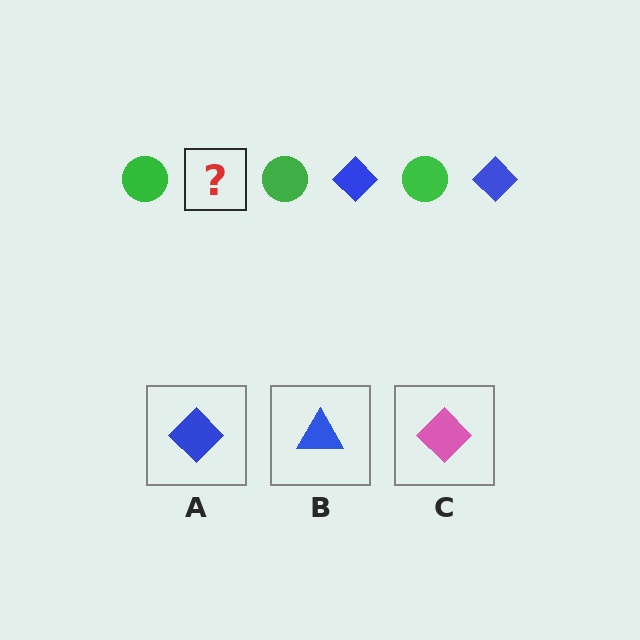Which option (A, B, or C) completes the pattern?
A.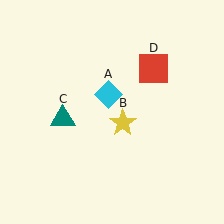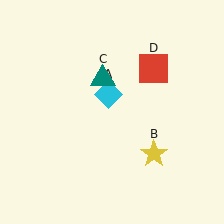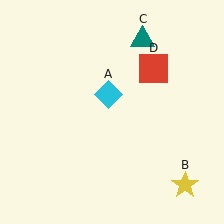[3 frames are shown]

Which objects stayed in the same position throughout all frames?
Cyan diamond (object A) and red square (object D) remained stationary.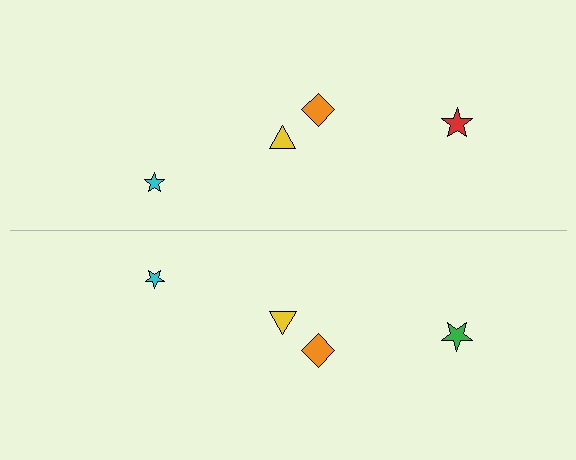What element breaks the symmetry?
The green star on the bottom side breaks the symmetry — its mirror counterpart is red.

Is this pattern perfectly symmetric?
No, the pattern is not perfectly symmetric. The green star on the bottom side breaks the symmetry — its mirror counterpart is red.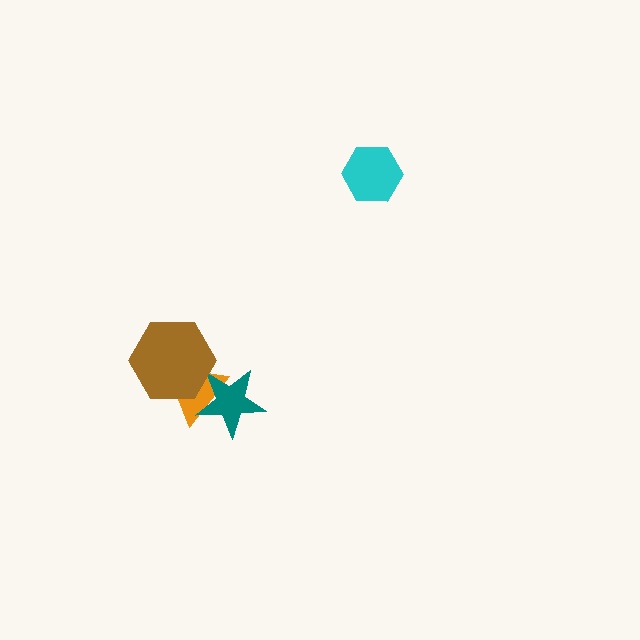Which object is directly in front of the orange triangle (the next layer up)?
The teal star is directly in front of the orange triangle.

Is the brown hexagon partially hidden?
No, no other shape covers it.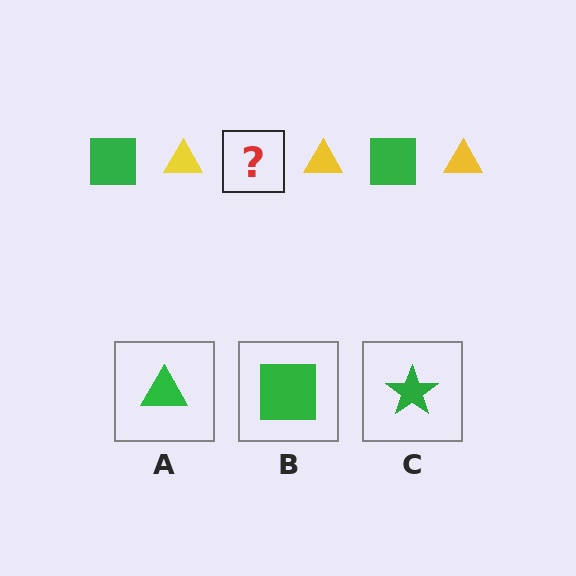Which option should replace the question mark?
Option B.